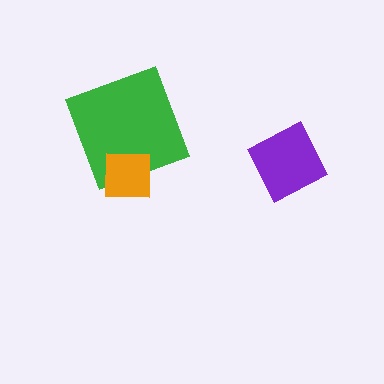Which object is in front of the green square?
The orange square is in front of the green square.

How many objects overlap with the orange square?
1 object overlaps with the orange square.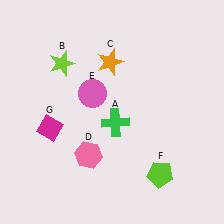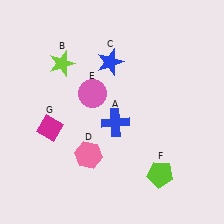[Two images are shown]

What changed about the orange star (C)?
In Image 1, C is orange. In Image 2, it changed to blue.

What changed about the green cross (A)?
In Image 1, A is green. In Image 2, it changed to blue.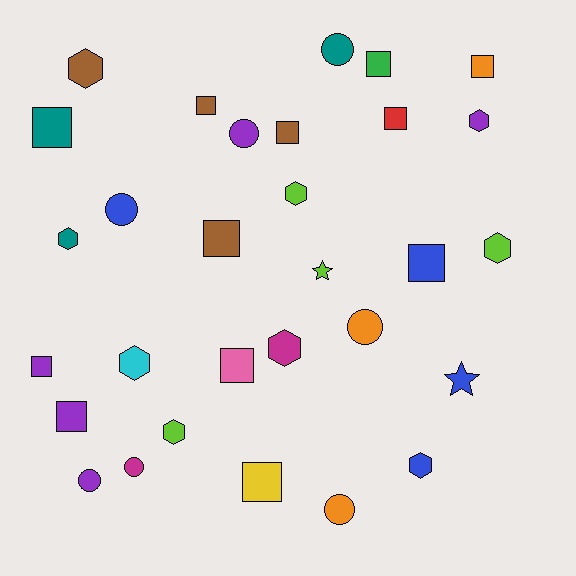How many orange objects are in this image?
There are 3 orange objects.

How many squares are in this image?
There are 12 squares.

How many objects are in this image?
There are 30 objects.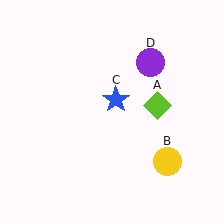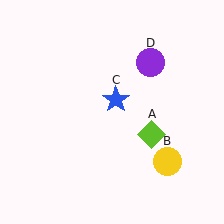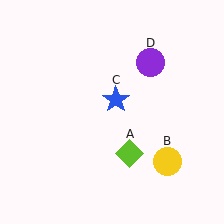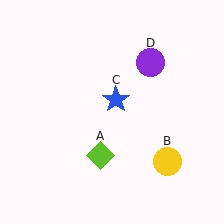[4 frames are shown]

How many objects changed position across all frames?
1 object changed position: lime diamond (object A).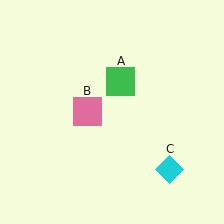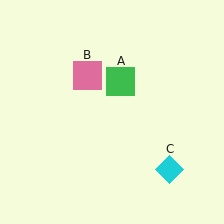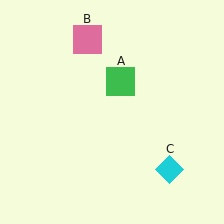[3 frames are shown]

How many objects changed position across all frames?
1 object changed position: pink square (object B).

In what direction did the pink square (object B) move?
The pink square (object B) moved up.